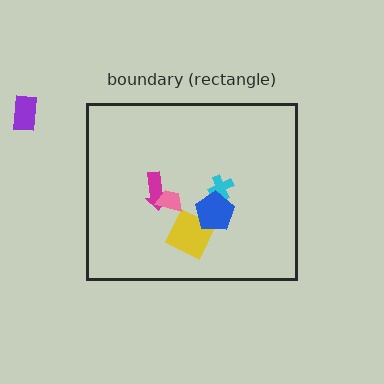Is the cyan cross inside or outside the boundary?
Inside.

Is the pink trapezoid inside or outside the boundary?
Inside.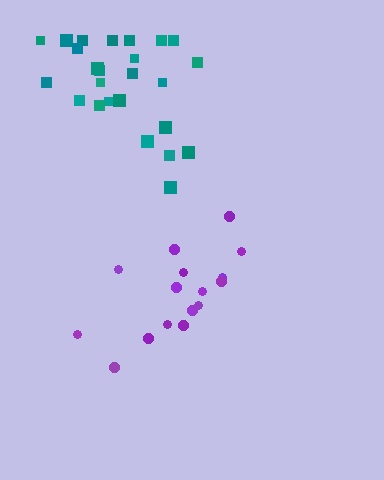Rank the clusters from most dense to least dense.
teal, purple.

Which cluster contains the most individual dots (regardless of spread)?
Teal (25).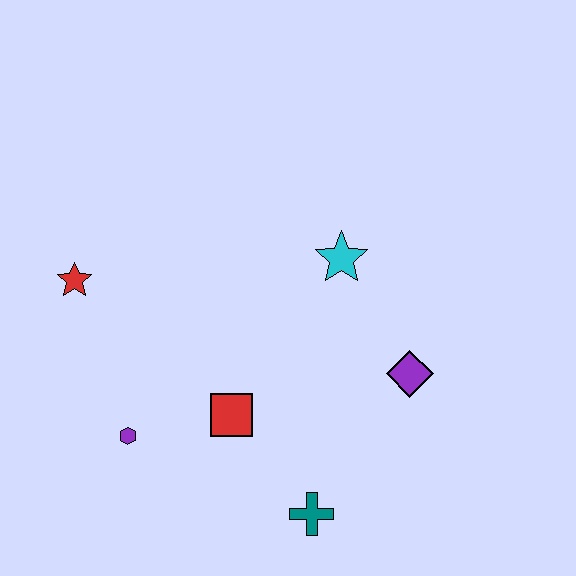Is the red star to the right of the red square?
No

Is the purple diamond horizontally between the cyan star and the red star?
No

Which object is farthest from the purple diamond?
The red star is farthest from the purple diamond.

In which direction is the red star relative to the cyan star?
The red star is to the left of the cyan star.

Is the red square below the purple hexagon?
No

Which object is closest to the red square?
The purple hexagon is closest to the red square.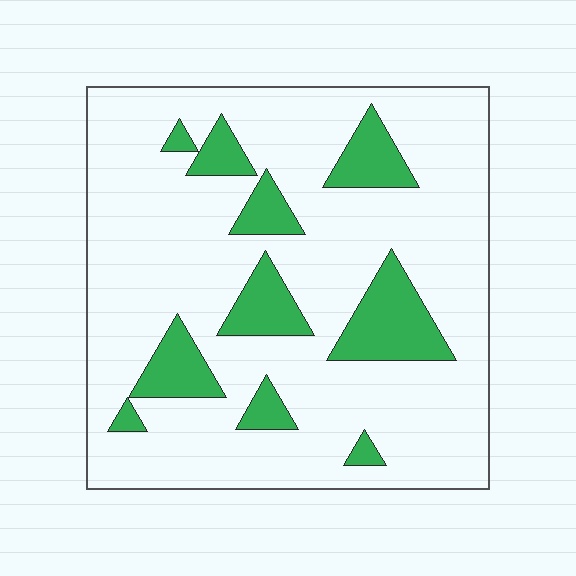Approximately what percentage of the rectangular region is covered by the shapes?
Approximately 20%.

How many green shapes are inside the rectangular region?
10.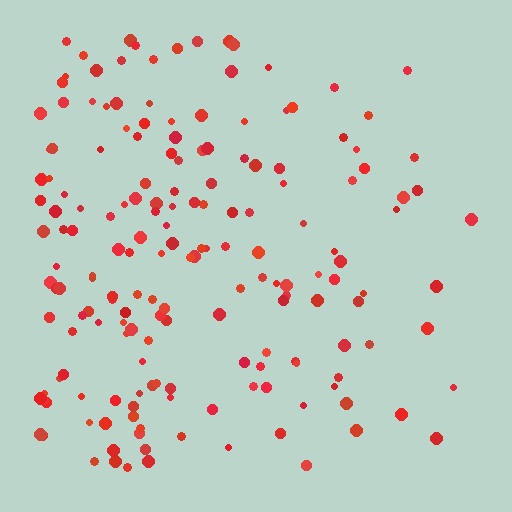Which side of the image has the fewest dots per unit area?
The right.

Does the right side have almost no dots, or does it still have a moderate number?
Still a moderate number, just noticeably fewer than the left.